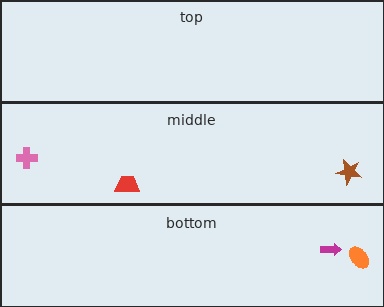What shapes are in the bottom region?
The orange ellipse, the magenta arrow.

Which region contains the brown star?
The middle region.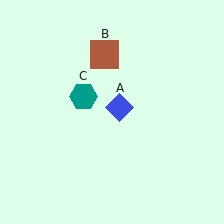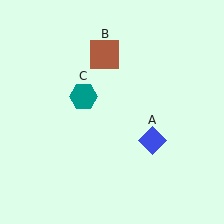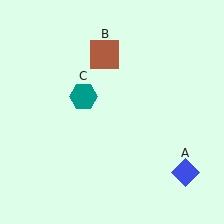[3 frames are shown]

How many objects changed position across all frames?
1 object changed position: blue diamond (object A).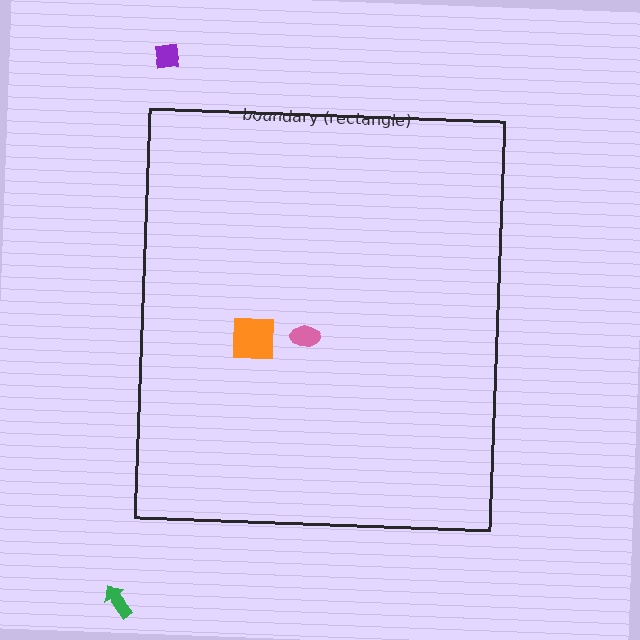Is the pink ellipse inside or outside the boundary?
Inside.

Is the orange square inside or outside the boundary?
Inside.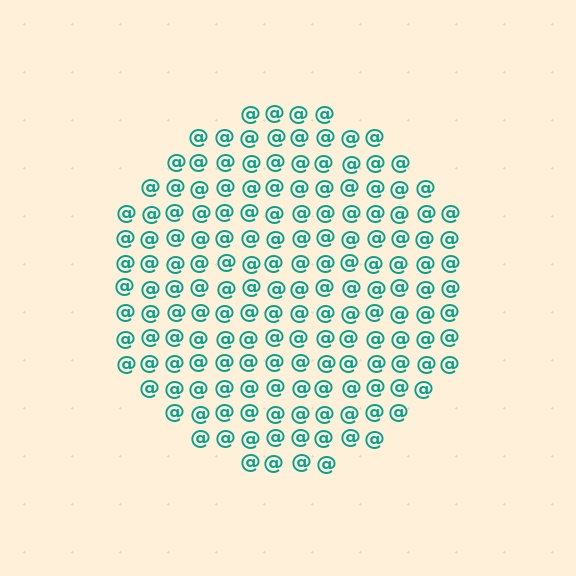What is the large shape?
The large shape is a circle.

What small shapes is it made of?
It is made of small at signs.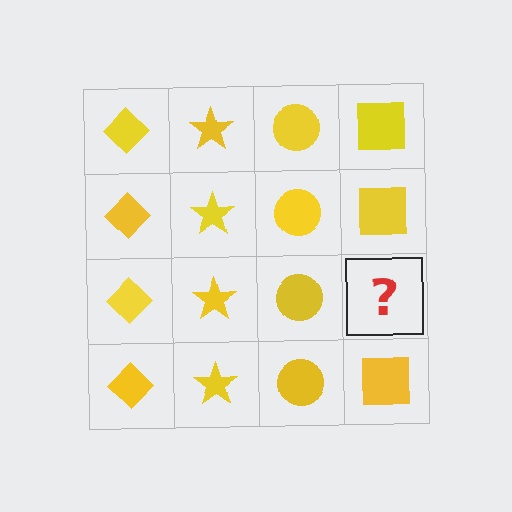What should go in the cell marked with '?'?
The missing cell should contain a yellow square.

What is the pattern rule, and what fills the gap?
The rule is that each column has a consistent shape. The gap should be filled with a yellow square.